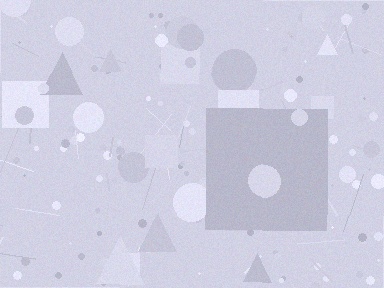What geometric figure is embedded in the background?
A square is embedded in the background.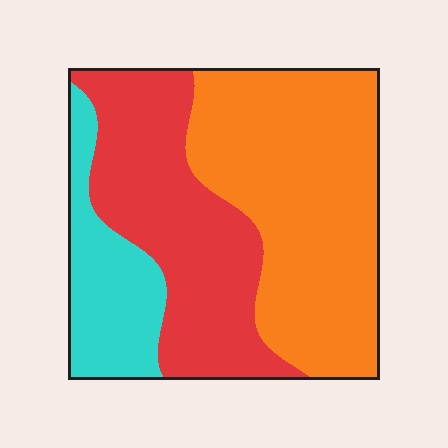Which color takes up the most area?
Orange, at roughly 45%.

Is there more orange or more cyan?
Orange.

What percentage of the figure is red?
Red covers 36% of the figure.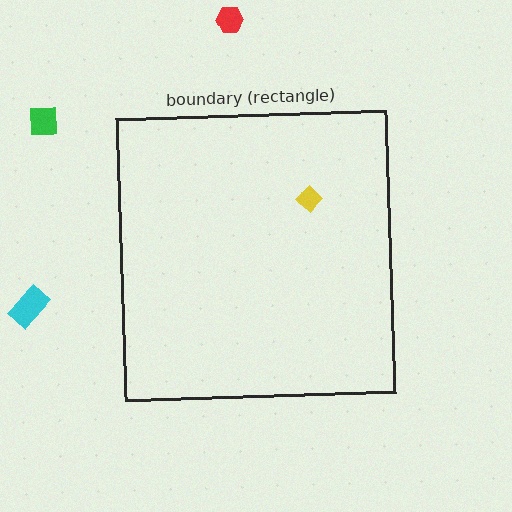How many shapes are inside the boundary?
1 inside, 3 outside.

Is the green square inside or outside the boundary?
Outside.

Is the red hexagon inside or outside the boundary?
Outside.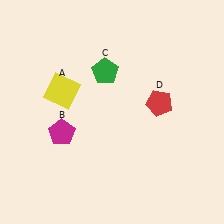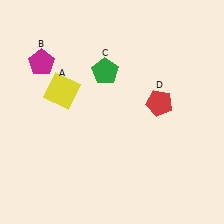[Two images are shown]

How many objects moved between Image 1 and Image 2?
1 object moved between the two images.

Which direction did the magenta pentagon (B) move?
The magenta pentagon (B) moved up.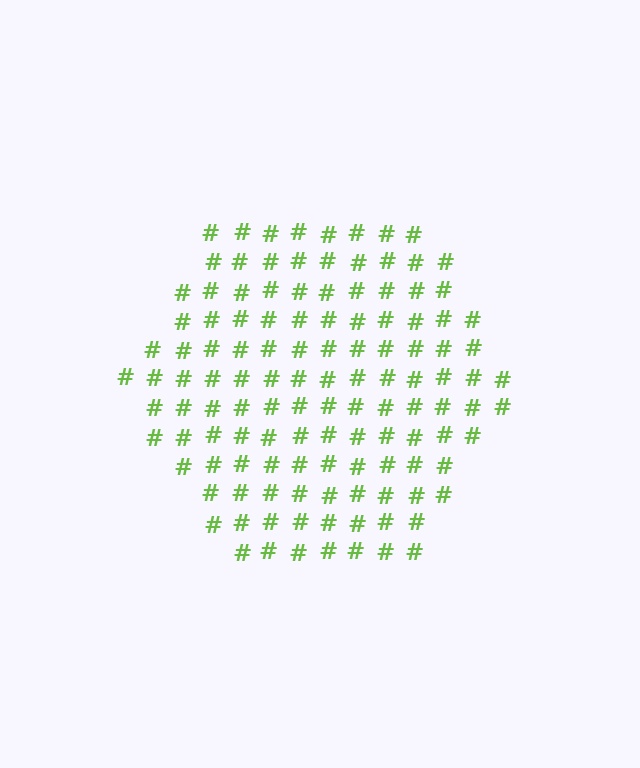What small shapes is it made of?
It is made of small hash symbols.